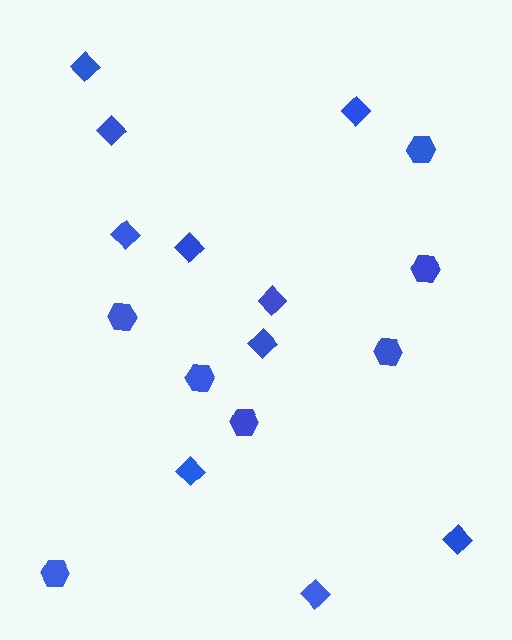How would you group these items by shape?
There are 2 groups: one group of diamonds (10) and one group of hexagons (7).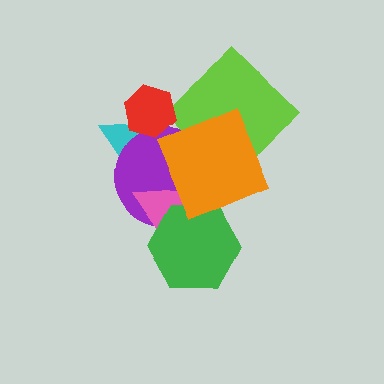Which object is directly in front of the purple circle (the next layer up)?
The red hexagon is directly in front of the purple circle.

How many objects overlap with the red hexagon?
2 objects overlap with the red hexagon.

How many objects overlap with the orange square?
3 objects overlap with the orange square.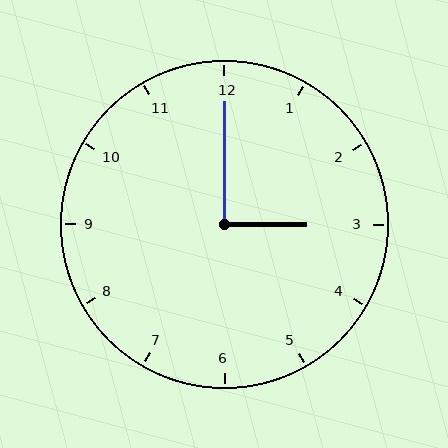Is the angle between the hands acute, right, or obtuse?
It is right.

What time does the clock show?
3:00.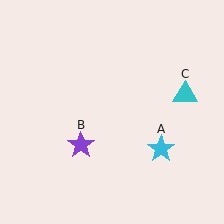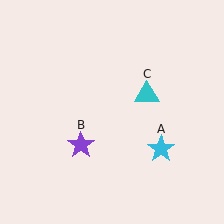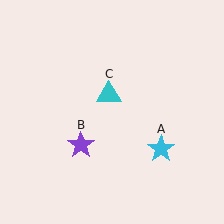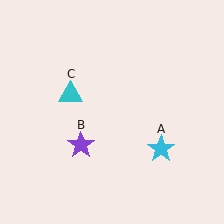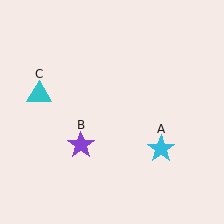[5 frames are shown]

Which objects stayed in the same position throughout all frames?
Cyan star (object A) and purple star (object B) remained stationary.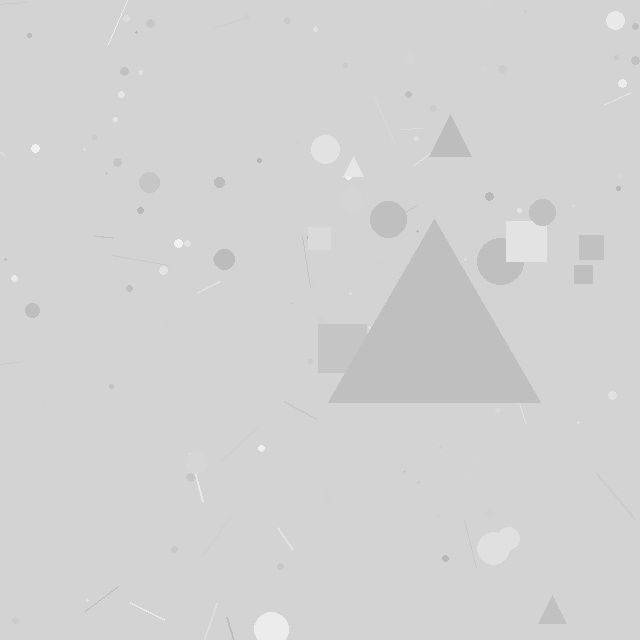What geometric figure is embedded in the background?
A triangle is embedded in the background.